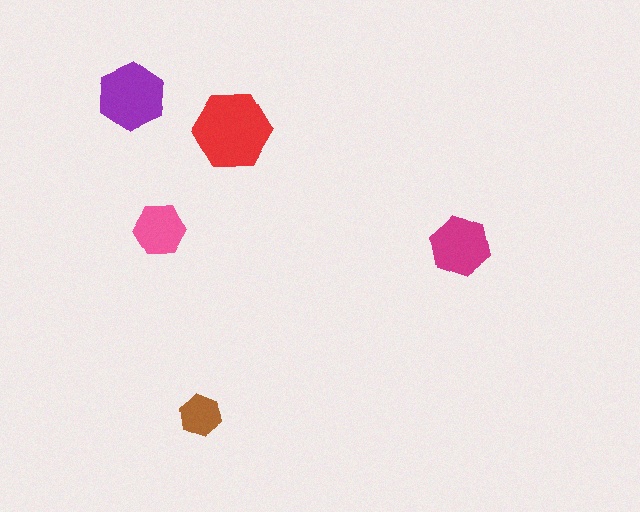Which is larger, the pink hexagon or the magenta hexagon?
The magenta one.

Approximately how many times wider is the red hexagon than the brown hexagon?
About 2 times wider.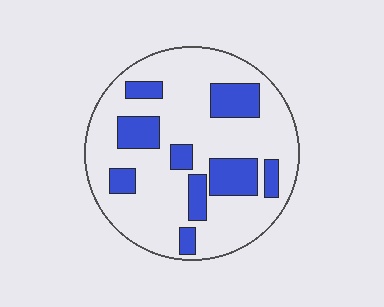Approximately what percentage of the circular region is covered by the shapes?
Approximately 25%.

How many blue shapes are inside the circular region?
9.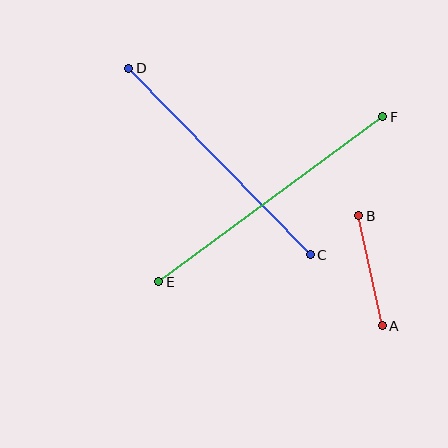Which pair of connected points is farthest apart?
Points E and F are farthest apart.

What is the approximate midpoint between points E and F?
The midpoint is at approximately (271, 199) pixels.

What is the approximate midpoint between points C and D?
The midpoint is at approximately (219, 162) pixels.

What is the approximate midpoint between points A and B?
The midpoint is at approximately (371, 271) pixels.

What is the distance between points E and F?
The distance is approximately 278 pixels.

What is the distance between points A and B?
The distance is approximately 112 pixels.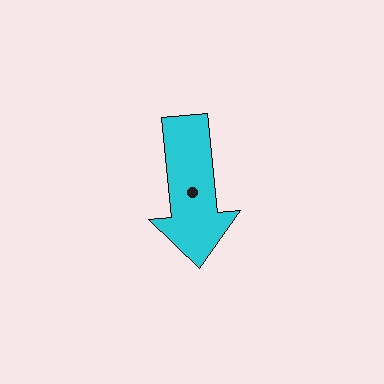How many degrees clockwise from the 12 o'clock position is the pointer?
Approximately 174 degrees.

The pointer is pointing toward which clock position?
Roughly 6 o'clock.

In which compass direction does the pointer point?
South.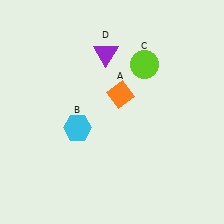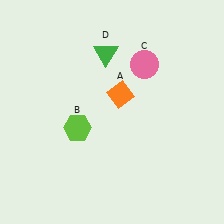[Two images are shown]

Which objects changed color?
B changed from cyan to lime. C changed from lime to pink. D changed from purple to green.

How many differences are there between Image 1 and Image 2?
There are 3 differences between the two images.